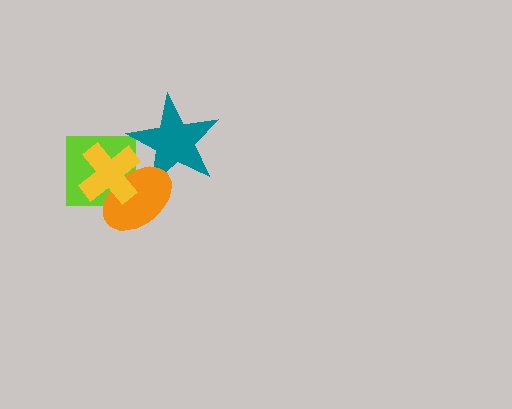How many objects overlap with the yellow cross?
3 objects overlap with the yellow cross.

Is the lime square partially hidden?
Yes, it is partially covered by another shape.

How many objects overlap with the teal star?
2 objects overlap with the teal star.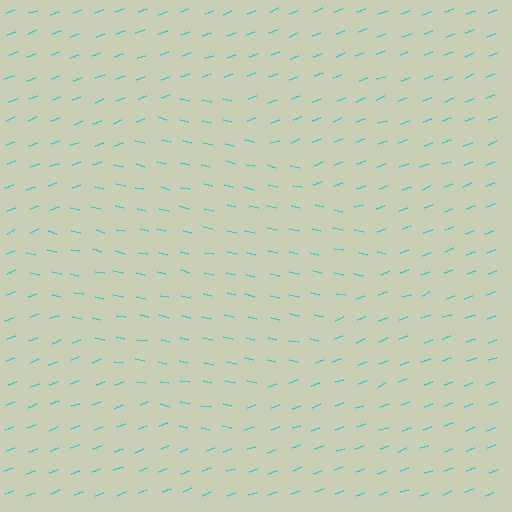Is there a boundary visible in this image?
Yes, there is a texture boundary formed by a change in line orientation.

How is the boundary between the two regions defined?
The boundary is defined purely by a change in line orientation (approximately 34 degrees difference). All lines are the same color and thickness.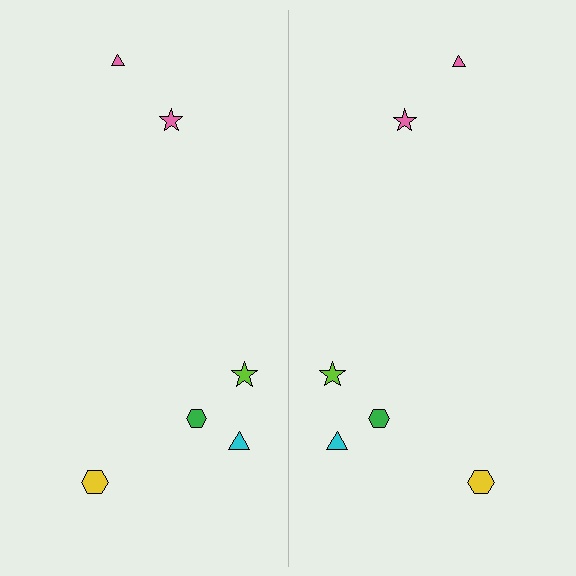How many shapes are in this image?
There are 12 shapes in this image.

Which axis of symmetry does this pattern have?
The pattern has a vertical axis of symmetry running through the center of the image.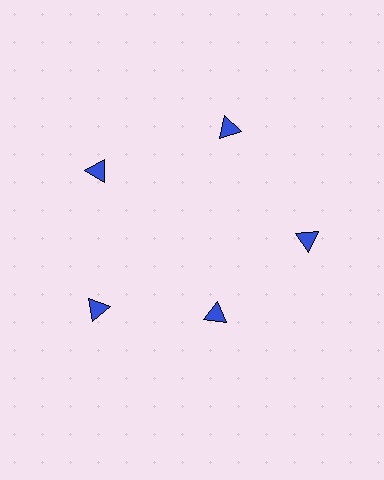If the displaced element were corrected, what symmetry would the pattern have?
It would have 5-fold rotational symmetry — the pattern would map onto itself every 72 degrees.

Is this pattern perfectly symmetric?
No. The 5 blue triangles are arranged in a ring, but one element near the 5 o'clock position is pulled inward toward the center, breaking the 5-fold rotational symmetry.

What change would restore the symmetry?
The symmetry would be restored by moving it outward, back onto the ring so that all 5 triangles sit at equal angles and equal distance from the center.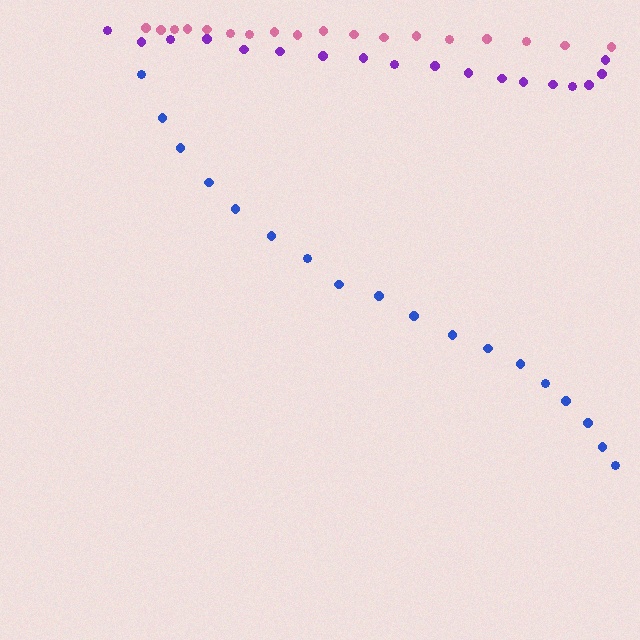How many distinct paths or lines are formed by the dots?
There are 3 distinct paths.